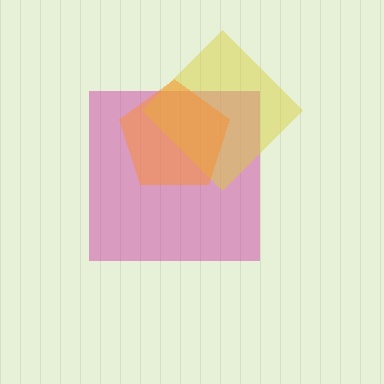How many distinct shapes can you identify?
There are 3 distinct shapes: a magenta square, a yellow diamond, an orange pentagon.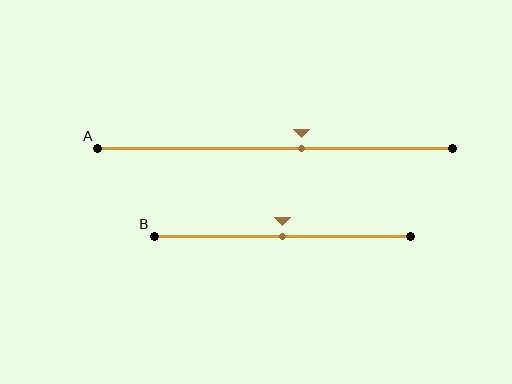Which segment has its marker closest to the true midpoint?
Segment B has its marker closest to the true midpoint.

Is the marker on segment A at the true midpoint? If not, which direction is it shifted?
No, the marker on segment A is shifted to the right by about 7% of the segment length.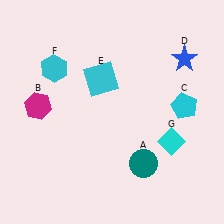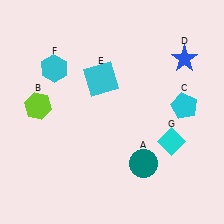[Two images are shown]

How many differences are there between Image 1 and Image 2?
There is 1 difference between the two images.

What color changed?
The hexagon (B) changed from magenta in Image 1 to lime in Image 2.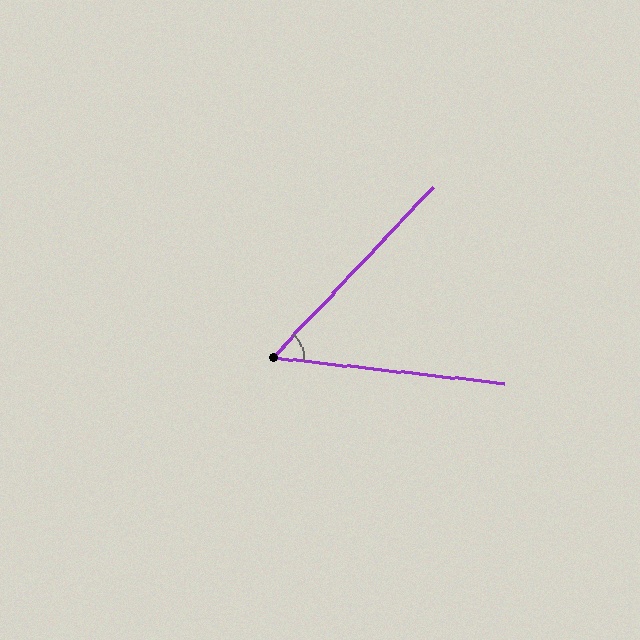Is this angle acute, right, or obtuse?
It is acute.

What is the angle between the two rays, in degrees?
Approximately 53 degrees.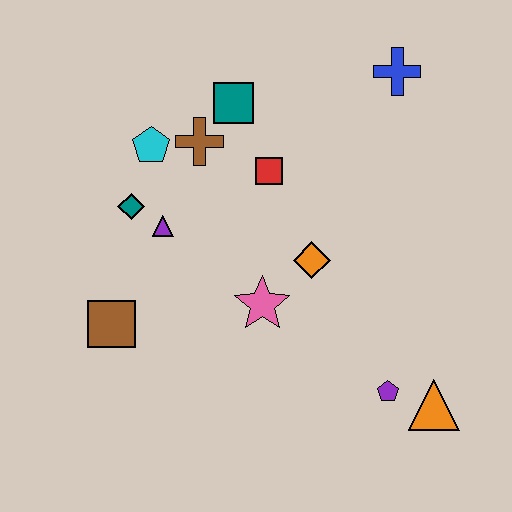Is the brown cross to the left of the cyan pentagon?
No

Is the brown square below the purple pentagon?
No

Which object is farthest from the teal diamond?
The orange triangle is farthest from the teal diamond.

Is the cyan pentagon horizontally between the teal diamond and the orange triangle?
Yes